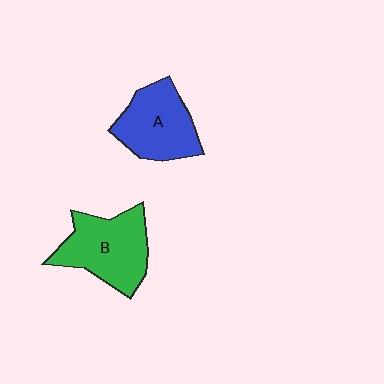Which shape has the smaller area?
Shape A (blue).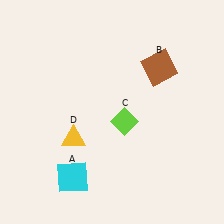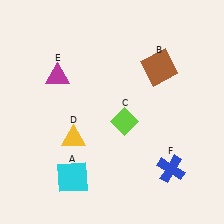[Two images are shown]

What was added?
A magenta triangle (E), a blue cross (F) were added in Image 2.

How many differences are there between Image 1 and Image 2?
There are 2 differences between the two images.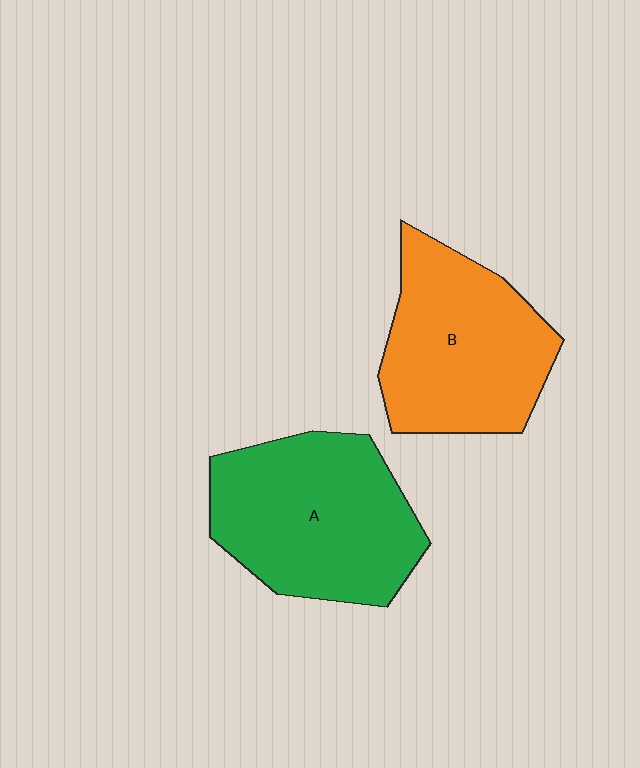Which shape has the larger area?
Shape A (green).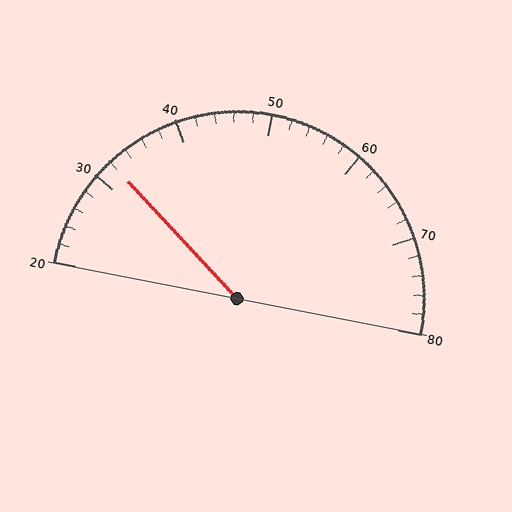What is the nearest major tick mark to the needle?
The nearest major tick mark is 30.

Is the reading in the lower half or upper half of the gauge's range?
The reading is in the lower half of the range (20 to 80).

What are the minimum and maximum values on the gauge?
The gauge ranges from 20 to 80.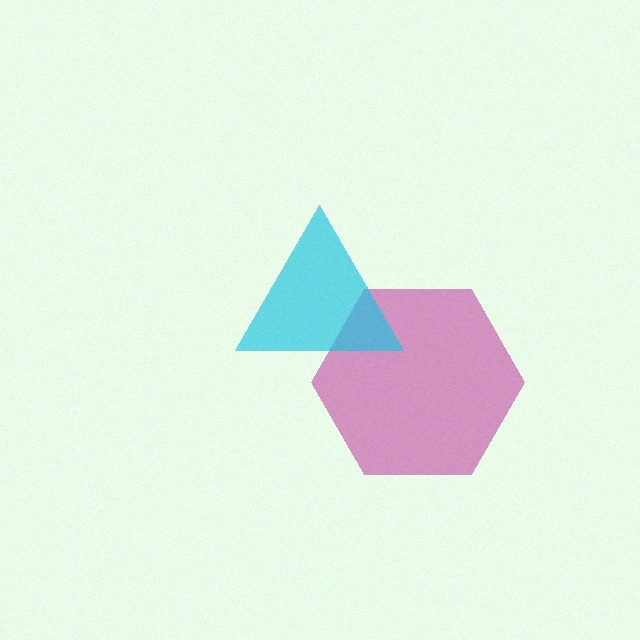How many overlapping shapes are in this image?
There are 2 overlapping shapes in the image.